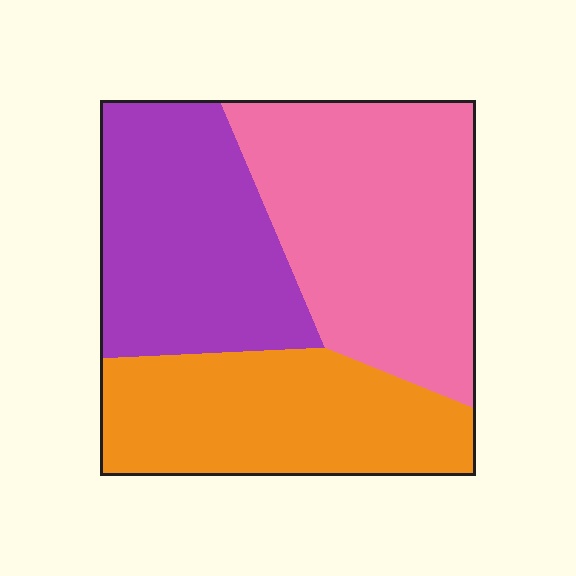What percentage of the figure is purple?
Purple takes up about one third (1/3) of the figure.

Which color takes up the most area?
Pink, at roughly 40%.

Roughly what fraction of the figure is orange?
Orange covers 30% of the figure.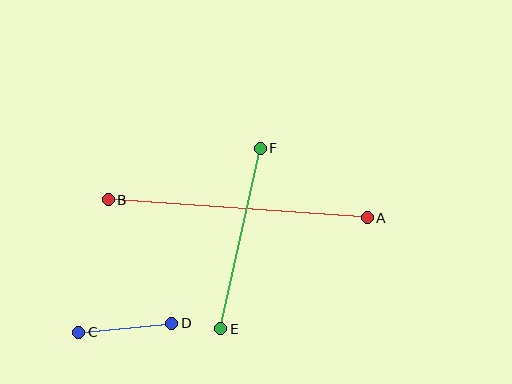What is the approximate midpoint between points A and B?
The midpoint is at approximately (238, 209) pixels.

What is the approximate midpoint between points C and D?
The midpoint is at approximately (125, 328) pixels.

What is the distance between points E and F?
The distance is approximately 185 pixels.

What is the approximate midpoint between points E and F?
The midpoint is at approximately (241, 239) pixels.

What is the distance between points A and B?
The distance is approximately 260 pixels.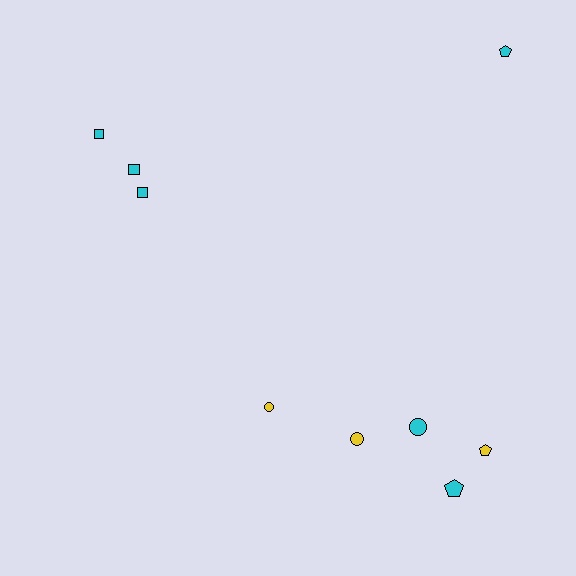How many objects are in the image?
There are 9 objects.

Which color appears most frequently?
Cyan, with 6 objects.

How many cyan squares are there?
There are 3 cyan squares.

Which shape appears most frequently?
Square, with 3 objects.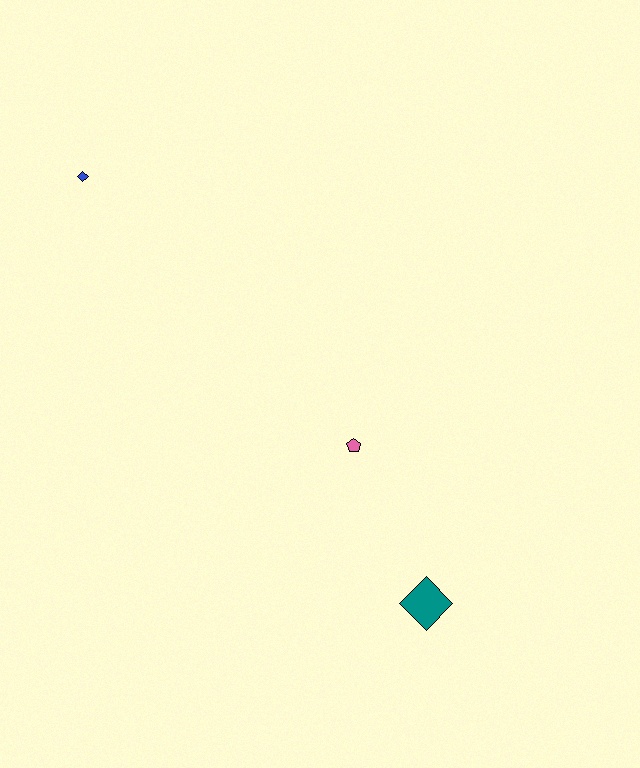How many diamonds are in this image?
There are 2 diamonds.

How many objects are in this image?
There are 3 objects.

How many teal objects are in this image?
There is 1 teal object.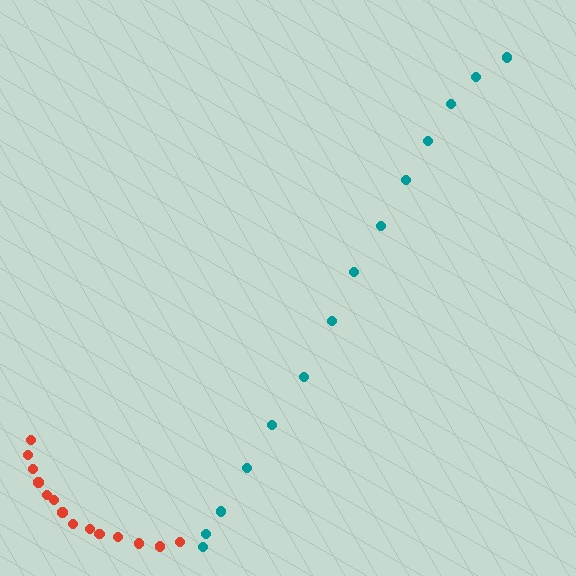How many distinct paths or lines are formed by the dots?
There are 2 distinct paths.